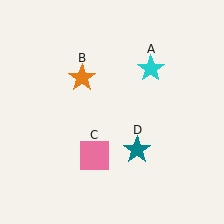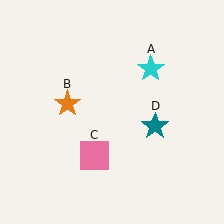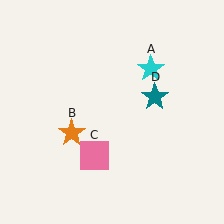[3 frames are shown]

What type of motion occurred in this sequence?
The orange star (object B), teal star (object D) rotated counterclockwise around the center of the scene.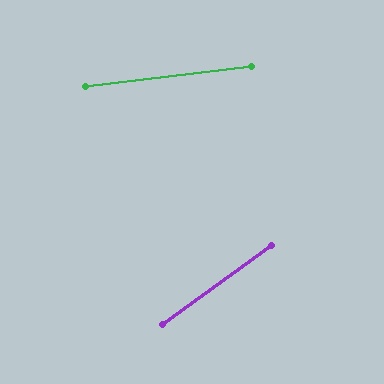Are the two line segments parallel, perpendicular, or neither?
Neither parallel nor perpendicular — they differ by about 29°.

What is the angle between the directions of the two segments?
Approximately 29 degrees.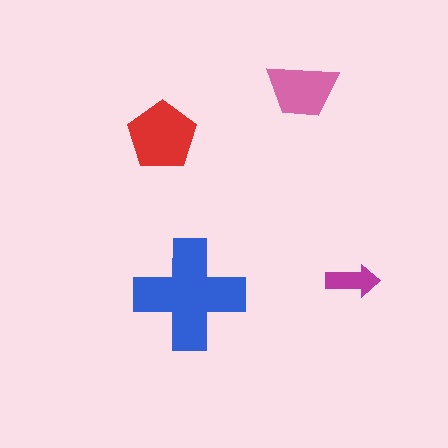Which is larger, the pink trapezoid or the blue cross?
The blue cross.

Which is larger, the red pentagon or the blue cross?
The blue cross.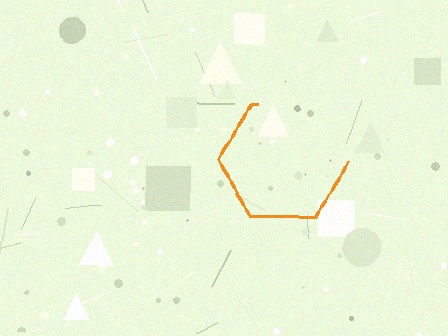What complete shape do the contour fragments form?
The contour fragments form a hexagon.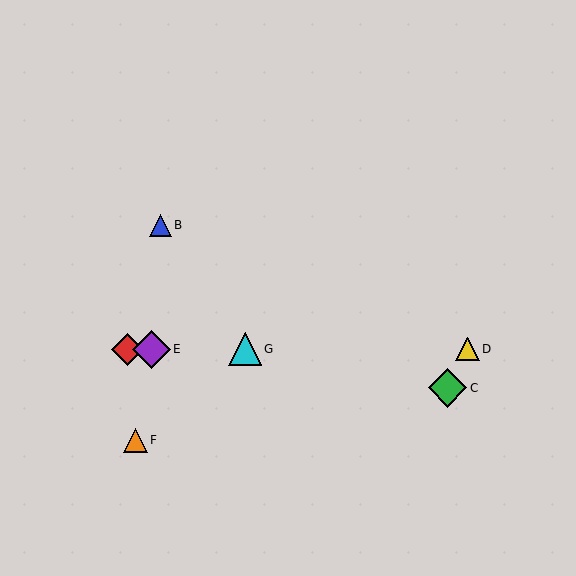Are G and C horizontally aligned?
No, G is at y≈349 and C is at y≈388.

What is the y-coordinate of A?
Object A is at y≈349.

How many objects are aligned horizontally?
4 objects (A, D, E, G) are aligned horizontally.